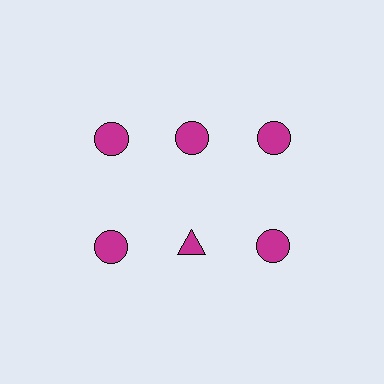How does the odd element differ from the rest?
It has a different shape: triangle instead of circle.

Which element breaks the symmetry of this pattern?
The magenta triangle in the second row, second from left column breaks the symmetry. All other shapes are magenta circles.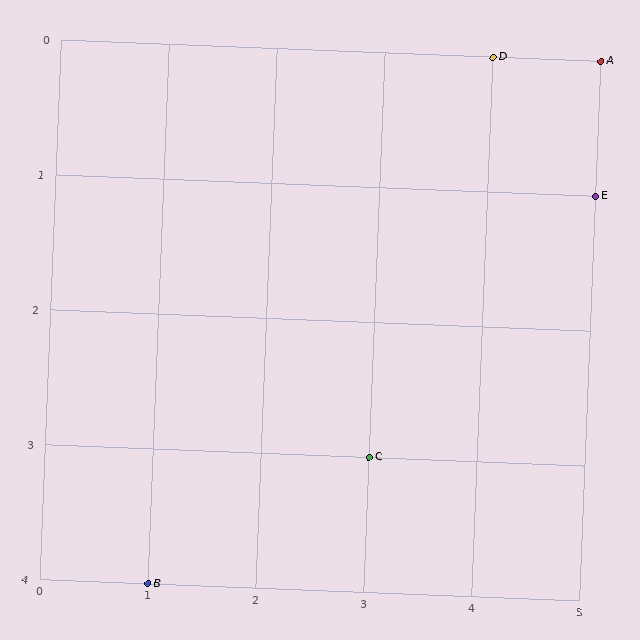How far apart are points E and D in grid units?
Points E and D are 1 column and 1 row apart (about 1.4 grid units diagonally).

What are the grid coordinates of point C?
Point C is at grid coordinates (3, 3).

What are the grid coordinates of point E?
Point E is at grid coordinates (5, 1).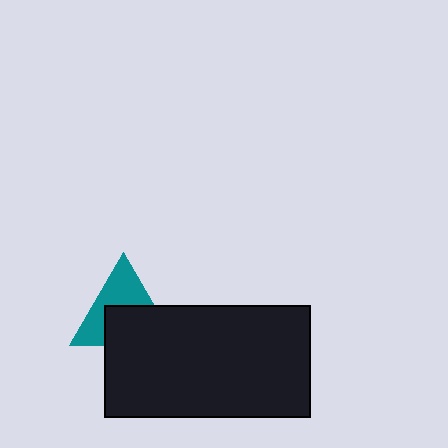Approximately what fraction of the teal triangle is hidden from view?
Roughly 49% of the teal triangle is hidden behind the black rectangle.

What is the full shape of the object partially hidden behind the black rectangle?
The partially hidden object is a teal triangle.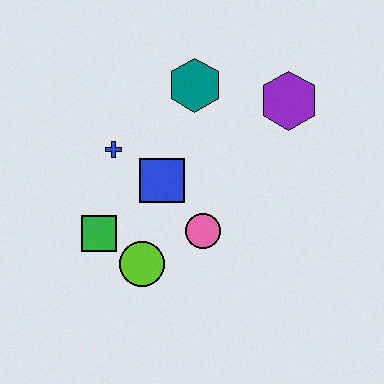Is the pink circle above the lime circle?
Yes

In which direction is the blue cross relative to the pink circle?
The blue cross is to the left of the pink circle.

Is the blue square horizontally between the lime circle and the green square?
No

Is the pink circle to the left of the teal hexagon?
No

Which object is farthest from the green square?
The purple hexagon is farthest from the green square.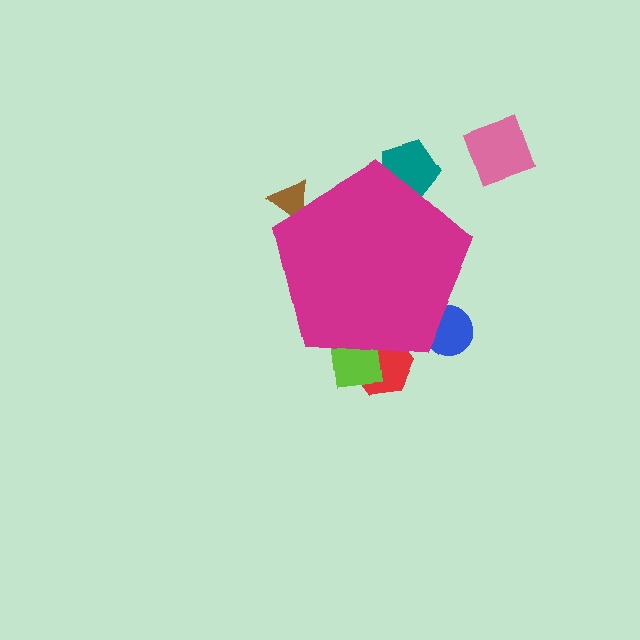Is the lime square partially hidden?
Yes, the lime square is partially hidden behind the magenta pentagon.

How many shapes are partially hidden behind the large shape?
5 shapes are partially hidden.